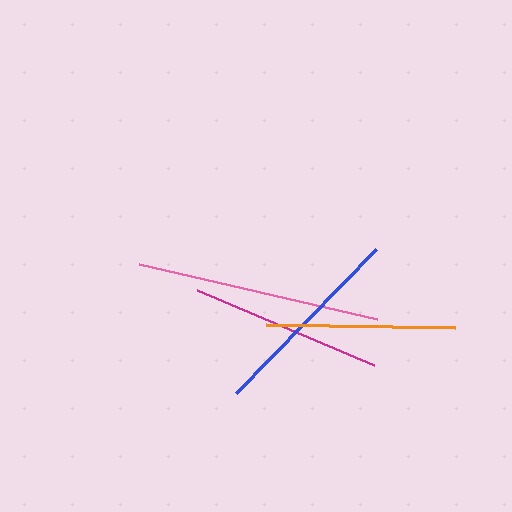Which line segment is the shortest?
The orange line is the shortest at approximately 189 pixels.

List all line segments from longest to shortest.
From longest to shortest: pink, blue, magenta, orange.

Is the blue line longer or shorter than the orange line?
The blue line is longer than the orange line.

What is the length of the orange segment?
The orange segment is approximately 189 pixels long.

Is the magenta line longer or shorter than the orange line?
The magenta line is longer than the orange line.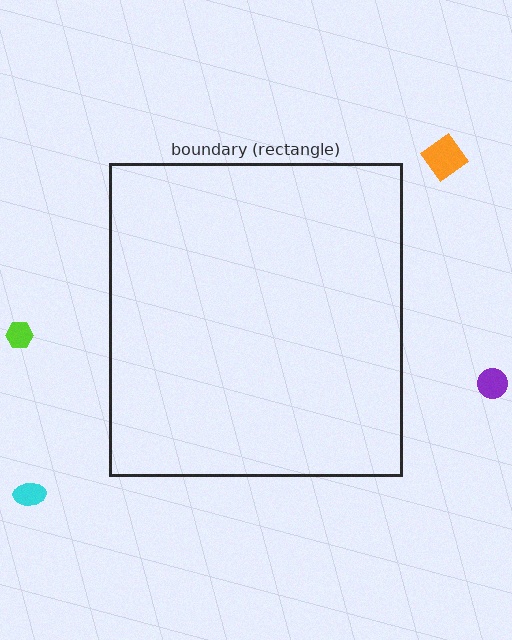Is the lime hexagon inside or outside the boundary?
Outside.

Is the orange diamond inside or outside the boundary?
Outside.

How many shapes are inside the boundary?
0 inside, 4 outside.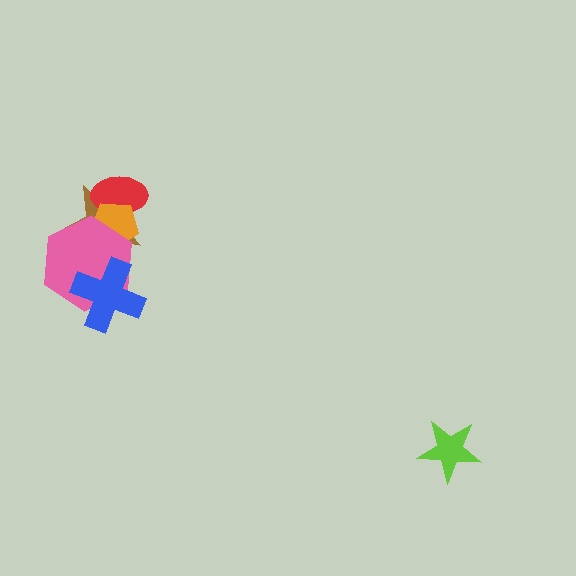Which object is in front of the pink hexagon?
The blue cross is in front of the pink hexagon.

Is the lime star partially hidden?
No, no other shape covers it.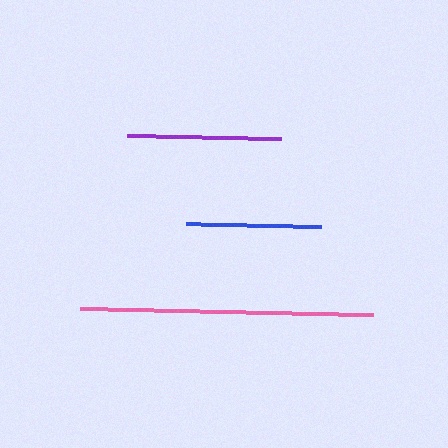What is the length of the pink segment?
The pink segment is approximately 293 pixels long.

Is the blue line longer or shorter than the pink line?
The pink line is longer than the blue line.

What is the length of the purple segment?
The purple segment is approximately 154 pixels long.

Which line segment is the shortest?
The blue line is the shortest at approximately 135 pixels.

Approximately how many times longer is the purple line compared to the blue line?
The purple line is approximately 1.1 times the length of the blue line.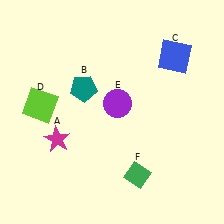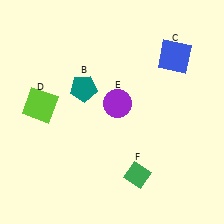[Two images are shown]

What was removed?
The magenta star (A) was removed in Image 2.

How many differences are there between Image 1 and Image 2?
There is 1 difference between the two images.